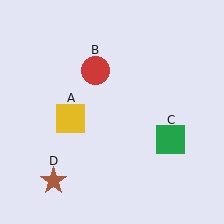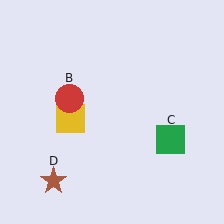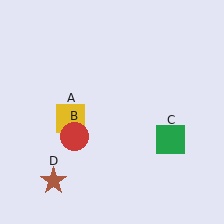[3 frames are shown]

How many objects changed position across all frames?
1 object changed position: red circle (object B).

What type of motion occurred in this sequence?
The red circle (object B) rotated counterclockwise around the center of the scene.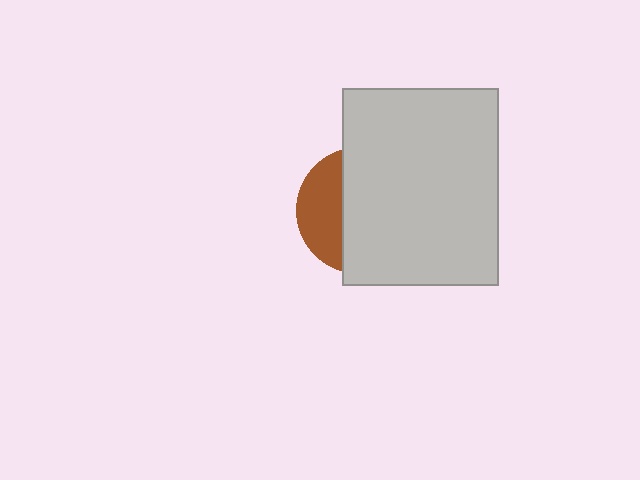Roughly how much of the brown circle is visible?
A small part of it is visible (roughly 32%).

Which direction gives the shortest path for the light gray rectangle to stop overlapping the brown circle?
Moving right gives the shortest separation.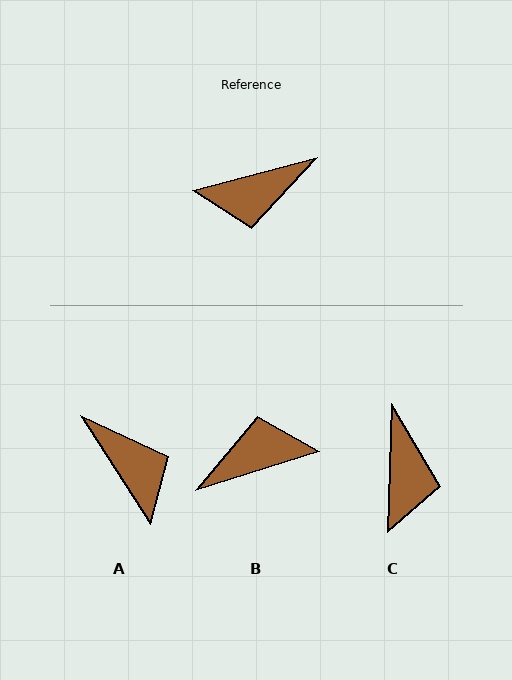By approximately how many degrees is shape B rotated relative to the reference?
Approximately 177 degrees clockwise.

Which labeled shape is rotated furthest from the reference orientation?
B, about 177 degrees away.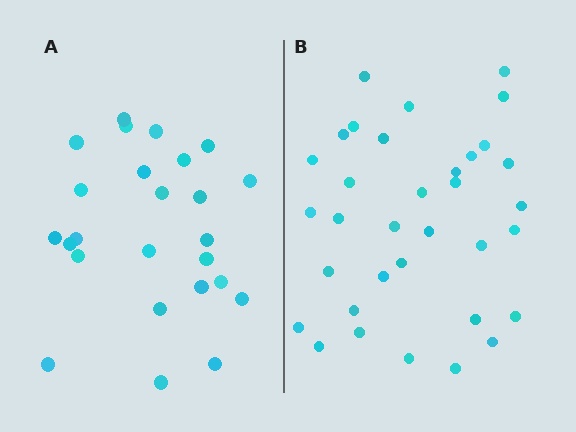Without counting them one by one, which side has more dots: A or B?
Region B (the right region) has more dots.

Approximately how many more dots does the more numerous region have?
Region B has roughly 8 or so more dots than region A.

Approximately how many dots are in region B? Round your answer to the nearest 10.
About 30 dots. (The exact count is 34, which rounds to 30.)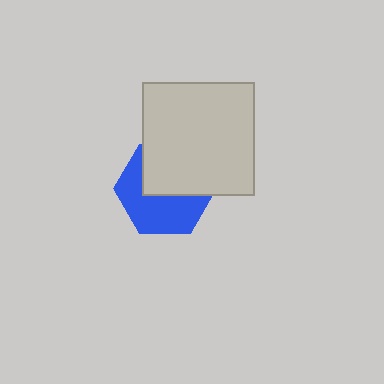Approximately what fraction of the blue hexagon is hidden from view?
Roughly 47% of the blue hexagon is hidden behind the light gray square.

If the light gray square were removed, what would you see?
You would see the complete blue hexagon.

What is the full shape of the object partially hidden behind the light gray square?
The partially hidden object is a blue hexagon.